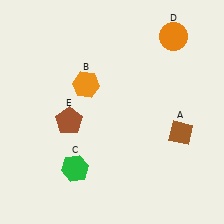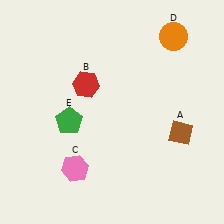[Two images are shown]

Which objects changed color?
B changed from orange to red. C changed from green to pink. E changed from brown to green.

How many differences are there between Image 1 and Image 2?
There are 3 differences between the two images.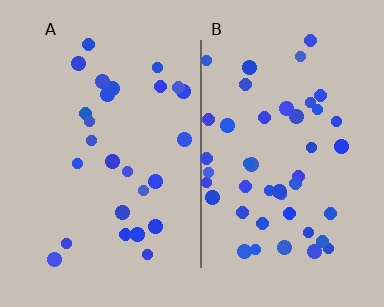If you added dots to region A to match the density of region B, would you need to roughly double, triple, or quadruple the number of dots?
Approximately double.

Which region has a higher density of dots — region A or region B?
B (the right).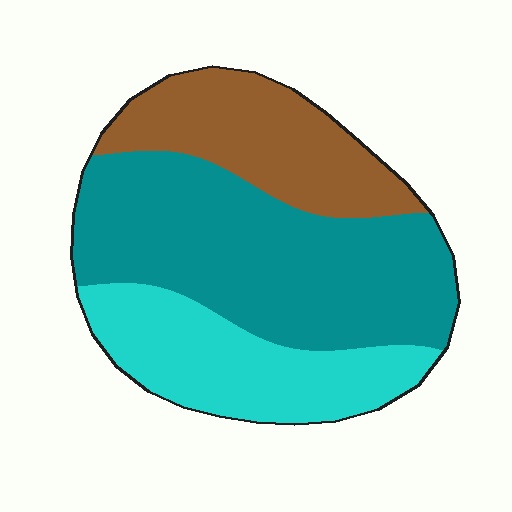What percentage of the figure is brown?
Brown takes up about one quarter (1/4) of the figure.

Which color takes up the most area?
Teal, at roughly 50%.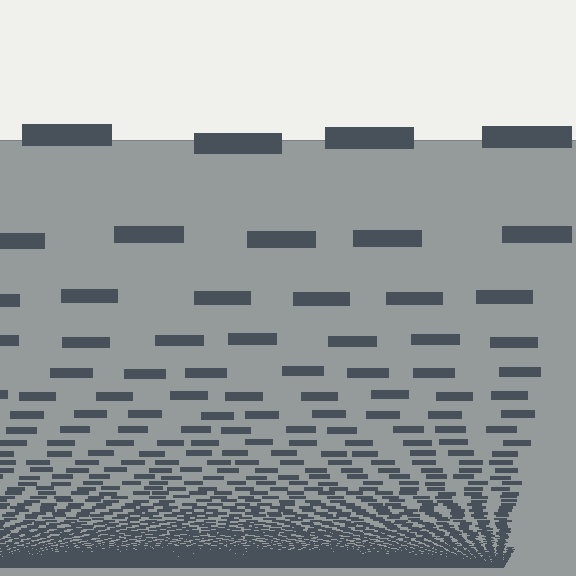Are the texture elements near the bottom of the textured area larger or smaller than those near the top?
Smaller. The gradient is inverted — elements near the bottom are smaller and denser.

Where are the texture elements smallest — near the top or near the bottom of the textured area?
Near the bottom.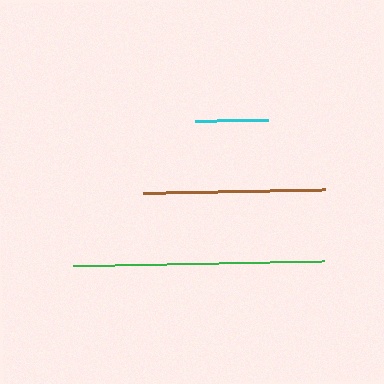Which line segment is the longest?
The green line is the longest at approximately 251 pixels.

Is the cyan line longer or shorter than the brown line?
The brown line is longer than the cyan line.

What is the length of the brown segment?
The brown segment is approximately 182 pixels long.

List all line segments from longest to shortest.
From longest to shortest: green, brown, cyan.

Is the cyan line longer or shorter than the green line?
The green line is longer than the cyan line.